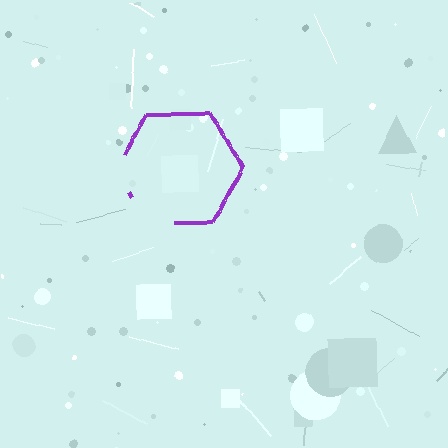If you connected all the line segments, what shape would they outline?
They would outline a hexagon.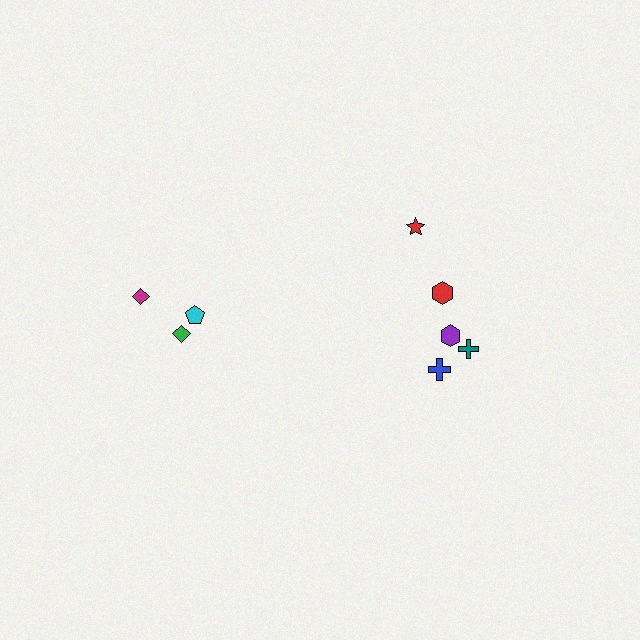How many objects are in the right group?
There are 5 objects.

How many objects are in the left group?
There are 3 objects.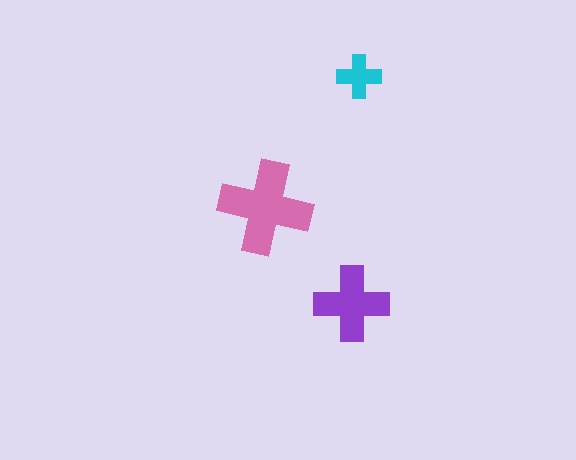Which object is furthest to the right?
The cyan cross is rightmost.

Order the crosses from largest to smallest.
the pink one, the purple one, the cyan one.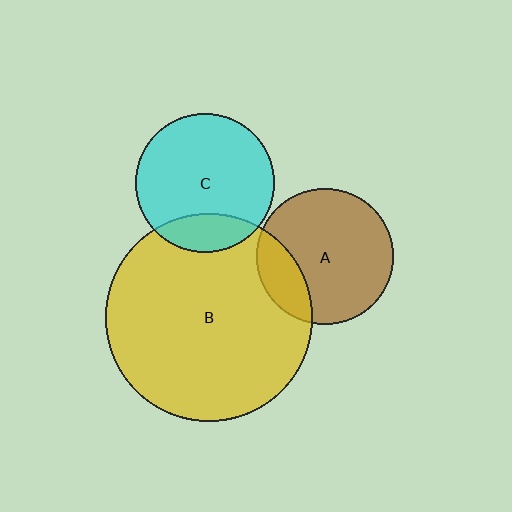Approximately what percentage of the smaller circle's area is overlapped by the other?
Approximately 20%.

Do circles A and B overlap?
Yes.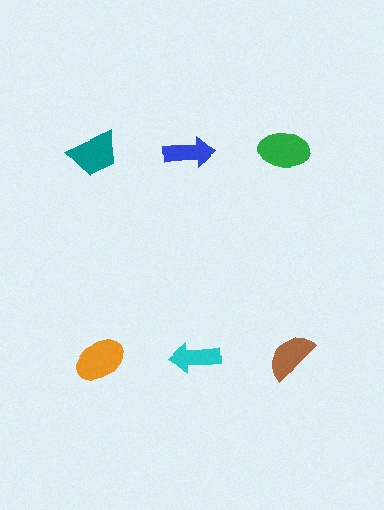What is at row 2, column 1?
An orange ellipse.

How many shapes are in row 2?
3 shapes.